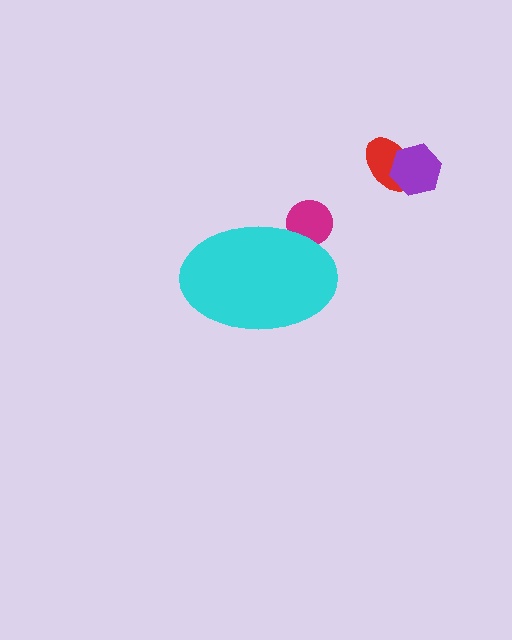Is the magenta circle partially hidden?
Yes, the magenta circle is partially hidden behind the cyan ellipse.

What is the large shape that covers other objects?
A cyan ellipse.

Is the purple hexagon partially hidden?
No, the purple hexagon is fully visible.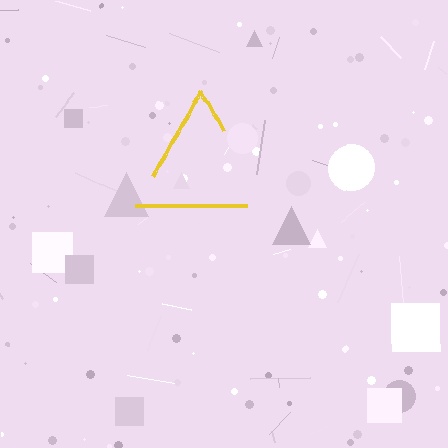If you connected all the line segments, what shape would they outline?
They would outline a triangle.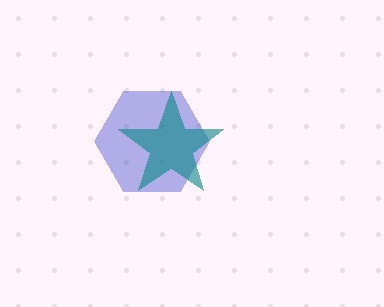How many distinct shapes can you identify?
There are 2 distinct shapes: a blue hexagon, a teal star.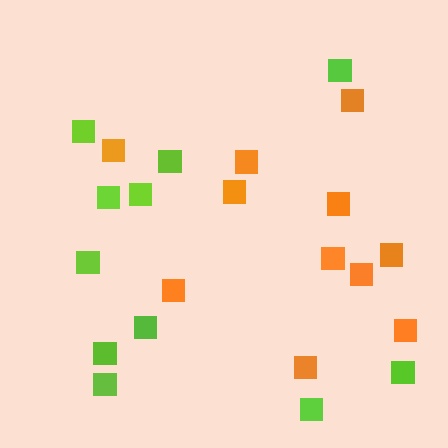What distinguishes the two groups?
There are 2 groups: one group of lime squares (11) and one group of orange squares (11).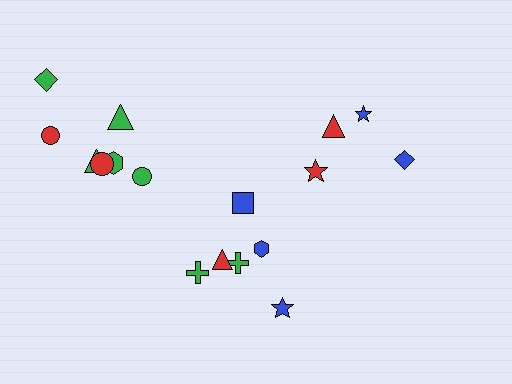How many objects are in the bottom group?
There are 6 objects.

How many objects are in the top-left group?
There are 7 objects.